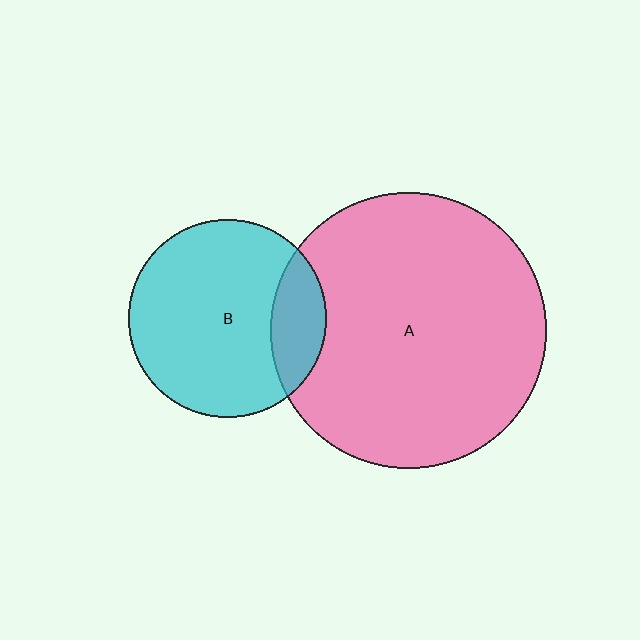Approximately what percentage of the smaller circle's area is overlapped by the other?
Approximately 20%.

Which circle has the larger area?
Circle A (pink).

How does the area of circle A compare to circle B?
Approximately 1.9 times.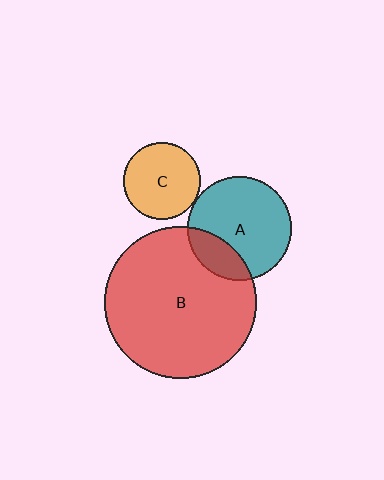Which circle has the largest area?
Circle B (red).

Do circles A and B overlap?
Yes.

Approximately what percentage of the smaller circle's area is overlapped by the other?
Approximately 25%.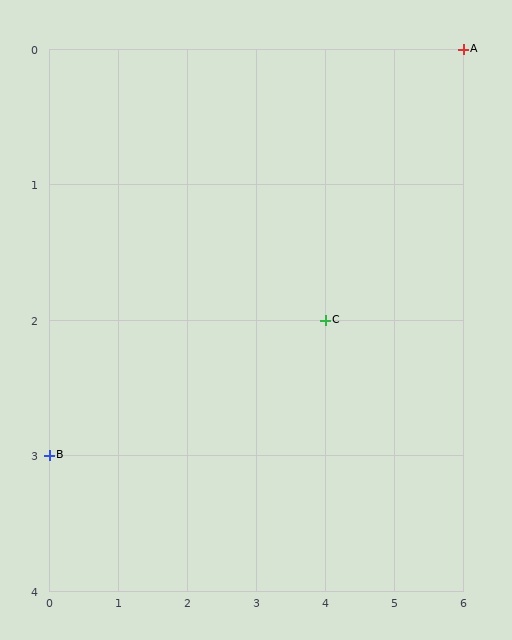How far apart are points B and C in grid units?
Points B and C are 4 columns and 1 row apart (about 4.1 grid units diagonally).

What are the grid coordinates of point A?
Point A is at grid coordinates (6, 0).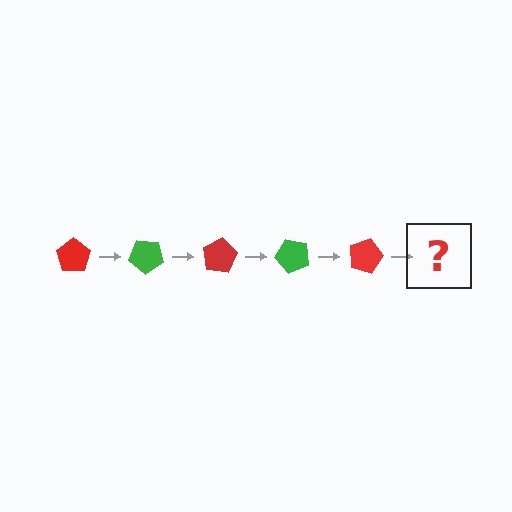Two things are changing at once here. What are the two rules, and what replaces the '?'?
The two rules are that it rotates 40 degrees each step and the color cycles through red and green. The '?' should be a green pentagon, rotated 200 degrees from the start.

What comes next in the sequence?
The next element should be a green pentagon, rotated 200 degrees from the start.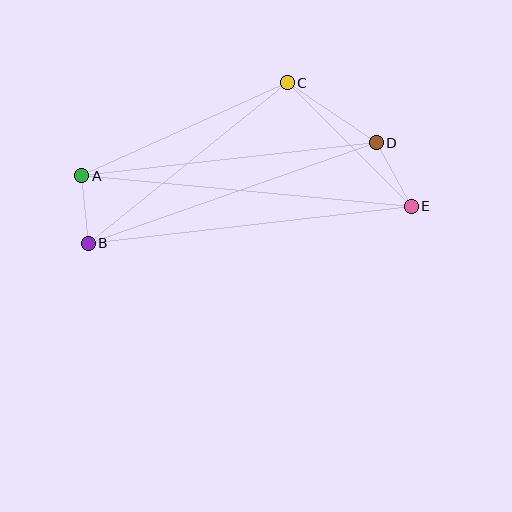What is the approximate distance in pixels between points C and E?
The distance between C and E is approximately 175 pixels.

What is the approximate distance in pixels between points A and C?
The distance between A and C is approximately 226 pixels.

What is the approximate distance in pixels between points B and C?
The distance between B and C is approximately 256 pixels.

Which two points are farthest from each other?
Points A and E are farthest from each other.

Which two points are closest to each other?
Points A and B are closest to each other.